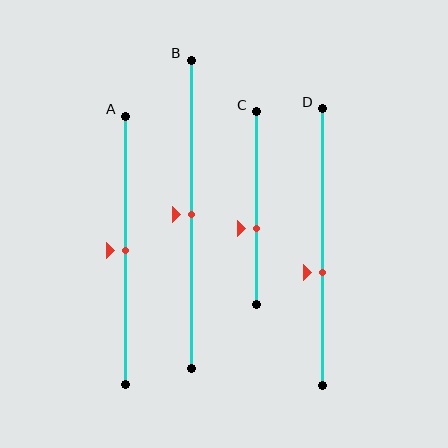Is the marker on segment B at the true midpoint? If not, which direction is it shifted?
Yes, the marker on segment B is at the true midpoint.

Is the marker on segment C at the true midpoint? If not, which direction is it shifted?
No, the marker on segment C is shifted downward by about 11% of the segment length.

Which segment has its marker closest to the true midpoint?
Segment A has its marker closest to the true midpoint.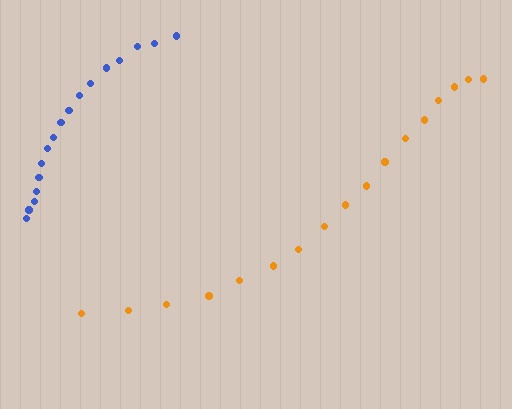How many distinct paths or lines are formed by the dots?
There are 2 distinct paths.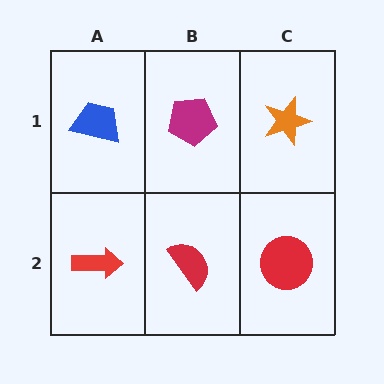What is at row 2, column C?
A red circle.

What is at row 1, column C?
An orange star.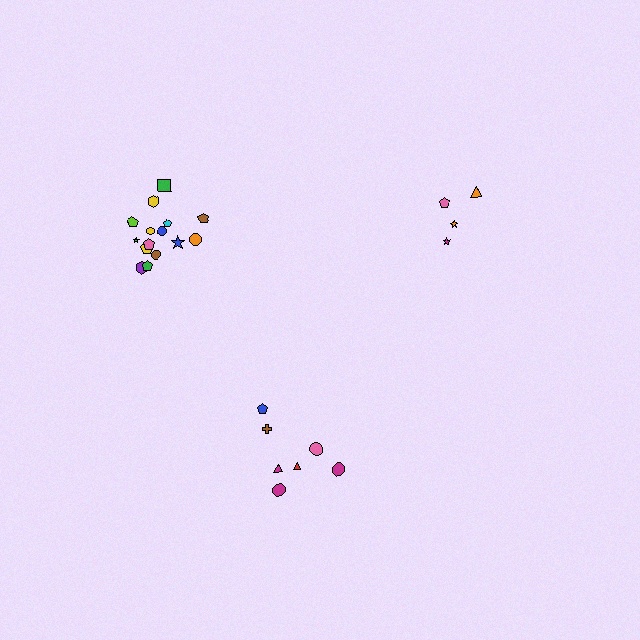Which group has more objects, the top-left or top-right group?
The top-left group.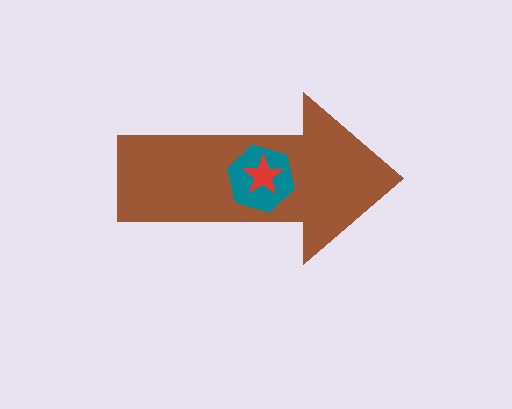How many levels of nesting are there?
3.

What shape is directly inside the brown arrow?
The teal hexagon.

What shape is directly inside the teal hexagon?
The red star.